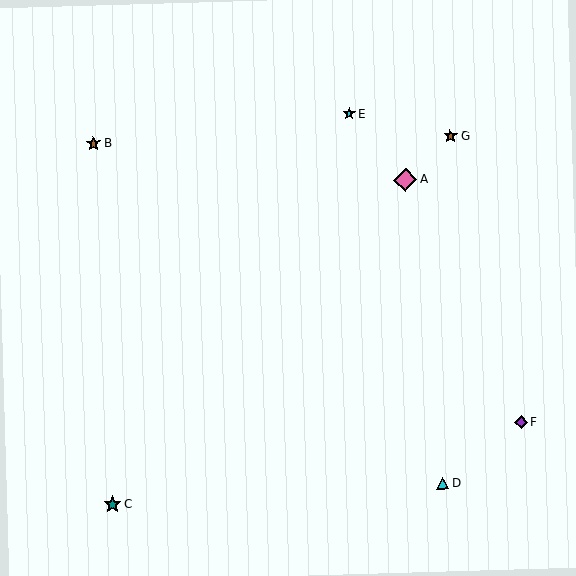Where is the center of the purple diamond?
The center of the purple diamond is at (521, 422).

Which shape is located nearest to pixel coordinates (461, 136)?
The brown star (labeled G) at (451, 136) is nearest to that location.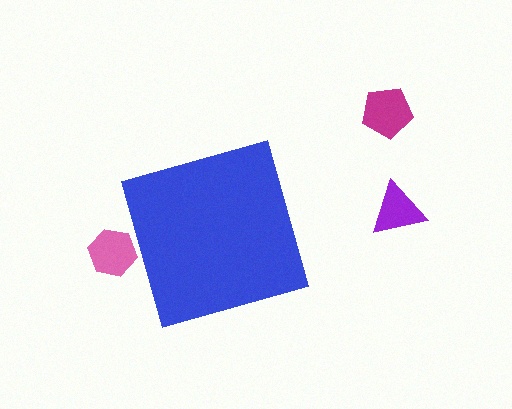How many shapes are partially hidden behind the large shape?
1 shape is partially hidden.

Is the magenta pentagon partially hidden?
No, the magenta pentagon is fully visible.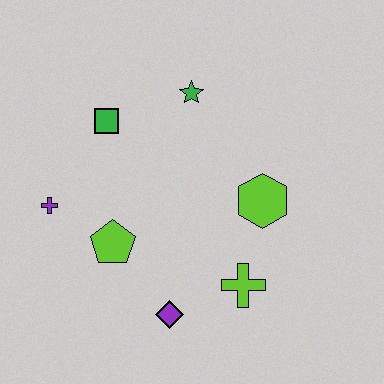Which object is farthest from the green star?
The purple diamond is farthest from the green star.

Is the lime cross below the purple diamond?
No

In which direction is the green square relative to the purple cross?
The green square is above the purple cross.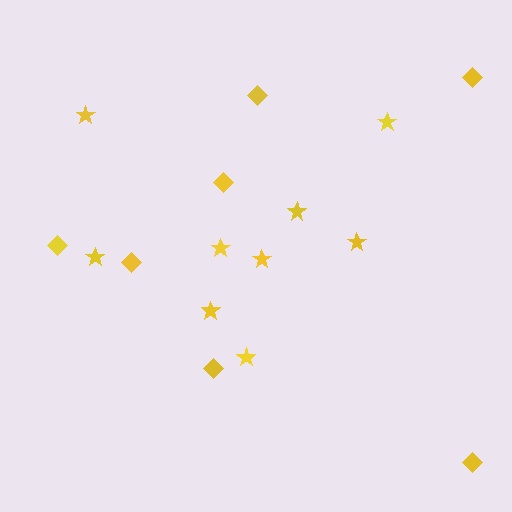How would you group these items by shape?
There are 2 groups: one group of stars (9) and one group of diamonds (7).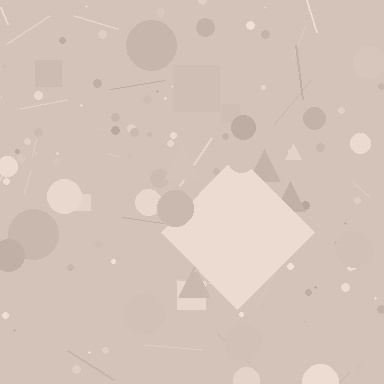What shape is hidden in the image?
A diamond is hidden in the image.